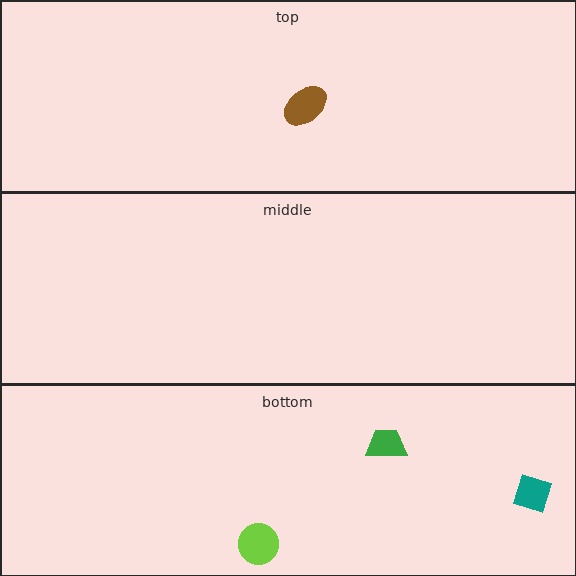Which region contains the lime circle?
The bottom region.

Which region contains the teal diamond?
The bottom region.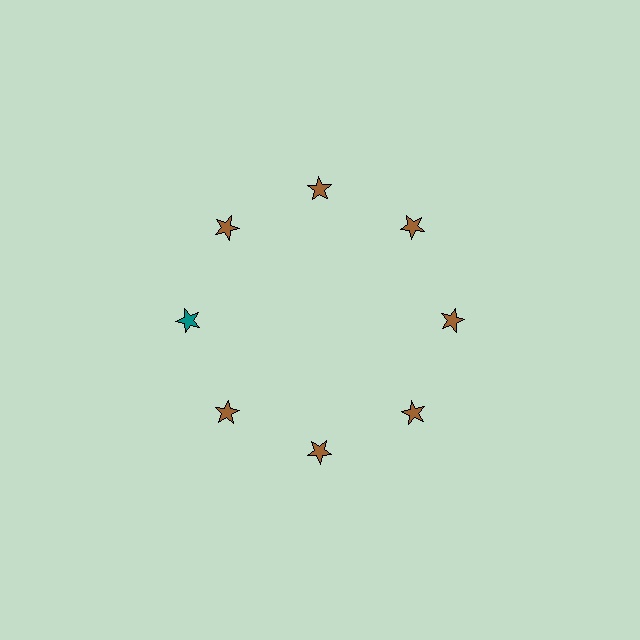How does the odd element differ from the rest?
It has a different color: teal instead of brown.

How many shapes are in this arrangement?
There are 8 shapes arranged in a ring pattern.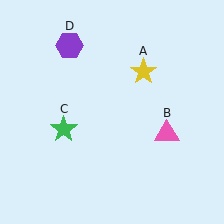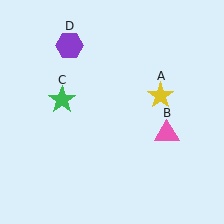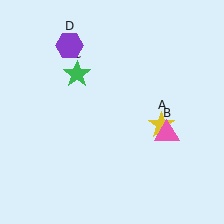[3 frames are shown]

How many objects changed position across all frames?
2 objects changed position: yellow star (object A), green star (object C).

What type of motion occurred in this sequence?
The yellow star (object A), green star (object C) rotated clockwise around the center of the scene.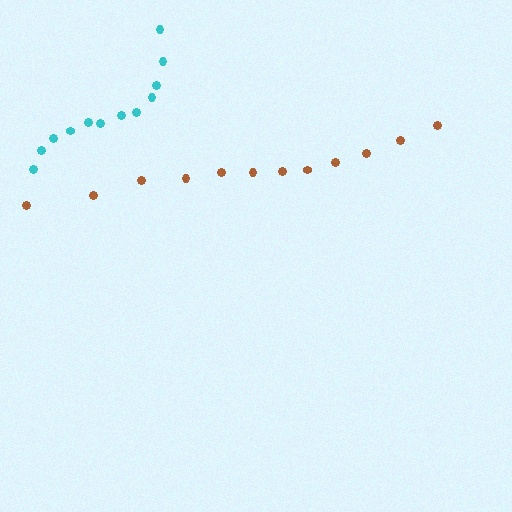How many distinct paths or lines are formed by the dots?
There are 2 distinct paths.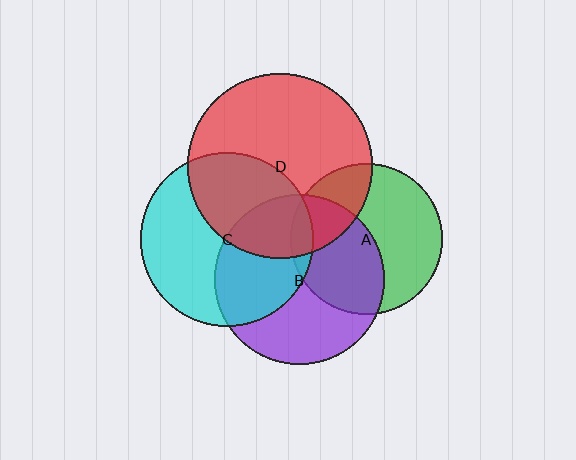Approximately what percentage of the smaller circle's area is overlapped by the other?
Approximately 40%.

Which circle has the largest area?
Circle D (red).